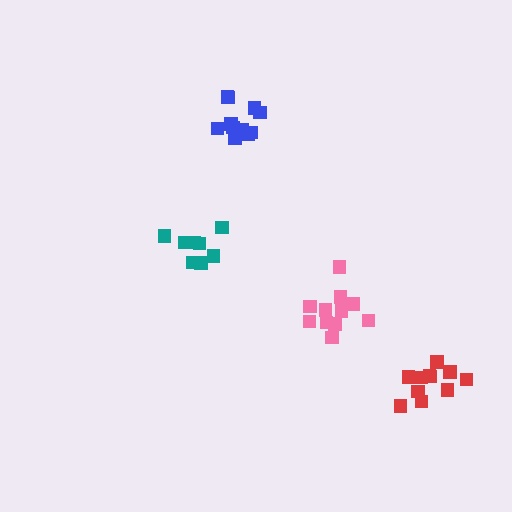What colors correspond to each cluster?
The clusters are colored: red, pink, blue, teal.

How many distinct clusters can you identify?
There are 4 distinct clusters.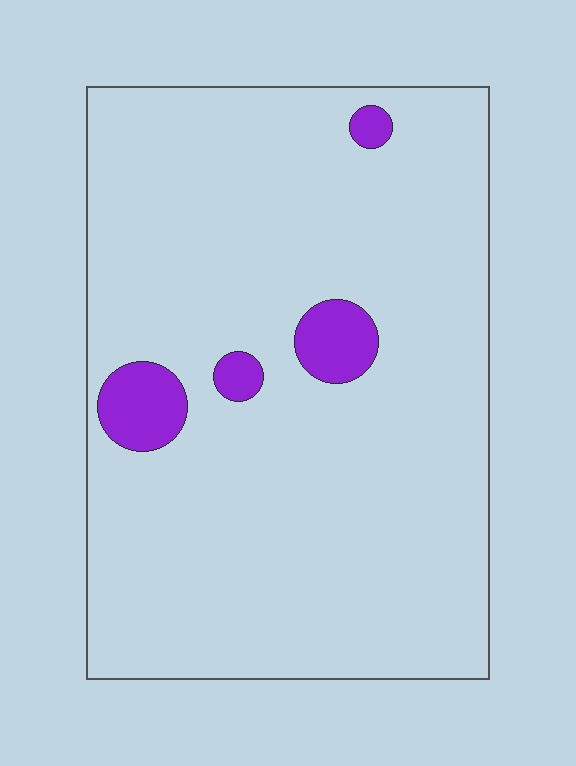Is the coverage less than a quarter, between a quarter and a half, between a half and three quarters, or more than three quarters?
Less than a quarter.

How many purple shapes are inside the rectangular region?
4.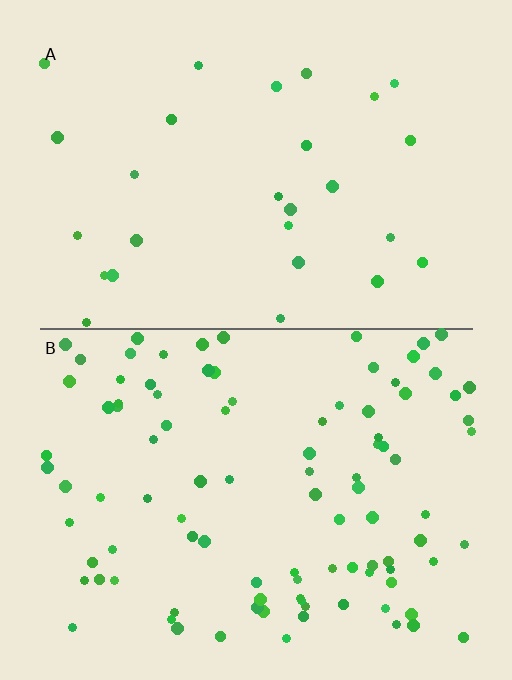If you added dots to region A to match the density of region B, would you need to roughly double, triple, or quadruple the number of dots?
Approximately quadruple.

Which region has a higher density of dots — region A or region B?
B (the bottom).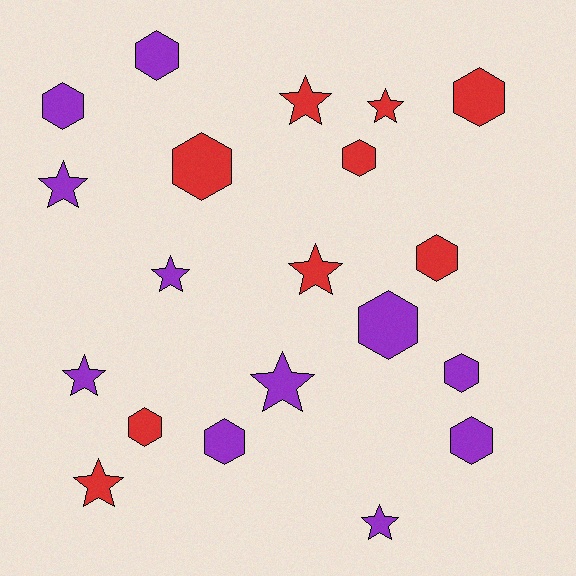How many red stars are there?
There are 4 red stars.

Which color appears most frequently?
Purple, with 11 objects.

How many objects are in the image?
There are 20 objects.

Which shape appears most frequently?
Hexagon, with 11 objects.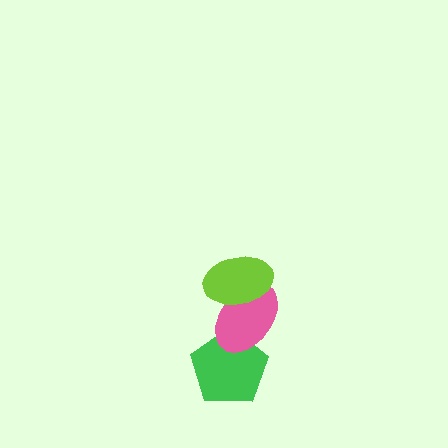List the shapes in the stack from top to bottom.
From top to bottom: the lime ellipse, the pink ellipse, the green pentagon.